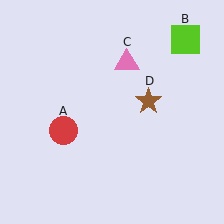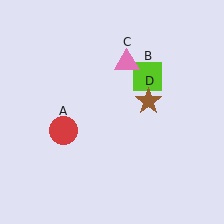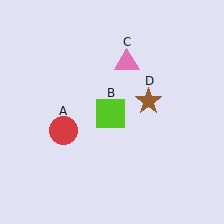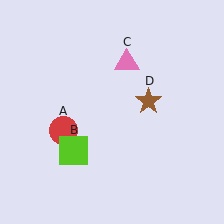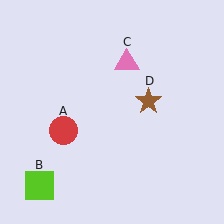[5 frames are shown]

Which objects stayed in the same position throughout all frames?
Red circle (object A) and pink triangle (object C) and brown star (object D) remained stationary.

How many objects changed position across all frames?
1 object changed position: lime square (object B).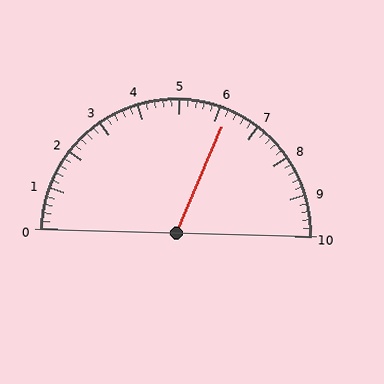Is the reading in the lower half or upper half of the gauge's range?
The reading is in the upper half of the range (0 to 10).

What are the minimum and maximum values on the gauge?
The gauge ranges from 0 to 10.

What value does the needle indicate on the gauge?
The needle indicates approximately 6.2.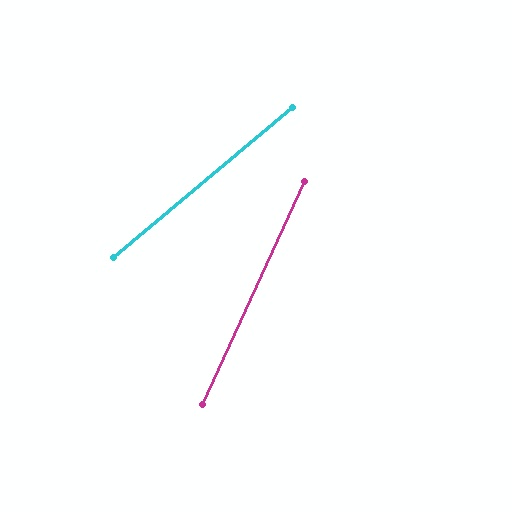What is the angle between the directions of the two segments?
Approximately 26 degrees.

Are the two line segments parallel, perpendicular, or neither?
Neither parallel nor perpendicular — they differ by about 26°.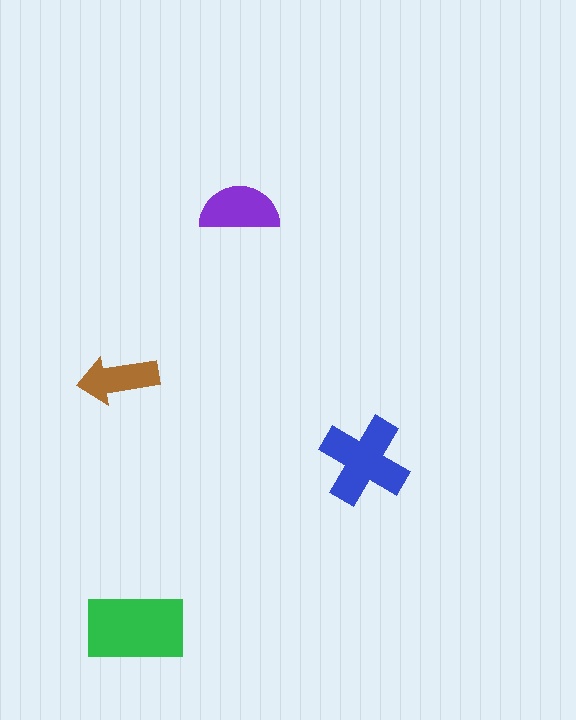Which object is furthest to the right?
The blue cross is rightmost.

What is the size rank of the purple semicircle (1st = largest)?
3rd.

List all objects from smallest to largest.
The brown arrow, the purple semicircle, the blue cross, the green rectangle.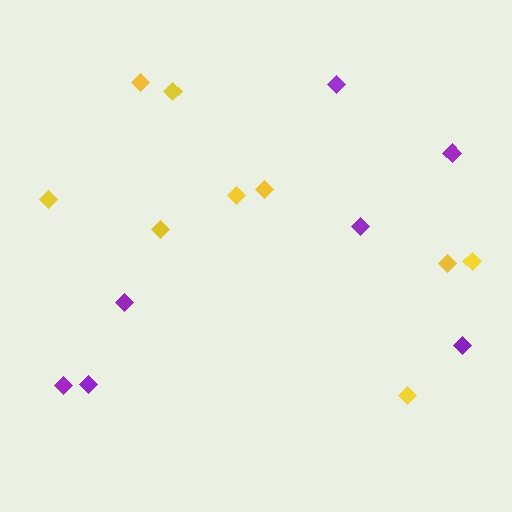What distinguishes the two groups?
There are 2 groups: one group of purple diamonds (7) and one group of yellow diamonds (9).